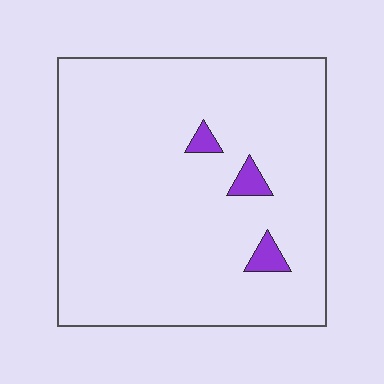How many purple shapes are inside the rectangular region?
3.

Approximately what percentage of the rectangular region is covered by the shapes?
Approximately 5%.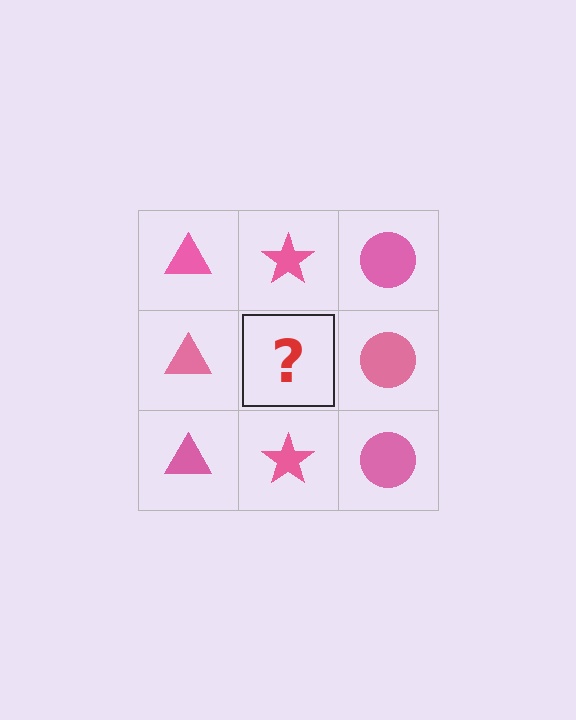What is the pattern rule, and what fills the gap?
The rule is that each column has a consistent shape. The gap should be filled with a pink star.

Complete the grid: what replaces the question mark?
The question mark should be replaced with a pink star.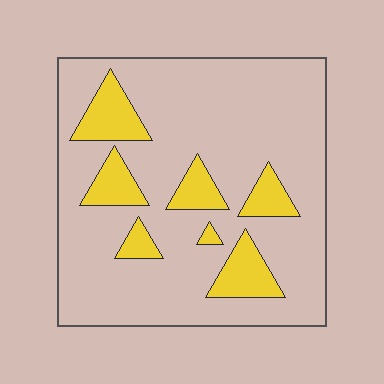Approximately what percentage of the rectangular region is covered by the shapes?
Approximately 20%.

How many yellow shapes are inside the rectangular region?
7.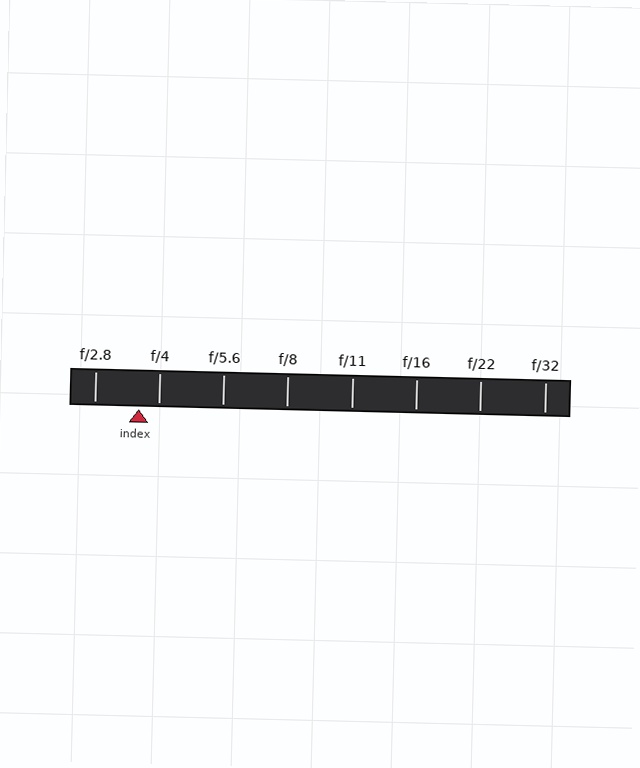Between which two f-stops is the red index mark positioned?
The index mark is between f/2.8 and f/4.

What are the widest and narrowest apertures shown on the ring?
The widest aperture shown is f/2.8 and the narrowest is f/32.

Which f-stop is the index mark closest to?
The index mark is closest to f/4.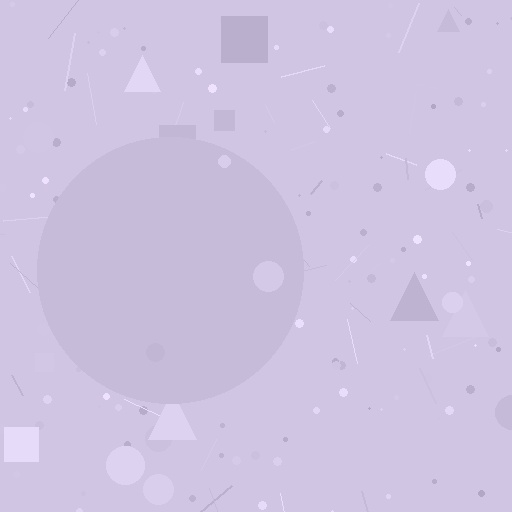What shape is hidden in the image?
A circle is hidden in the image.